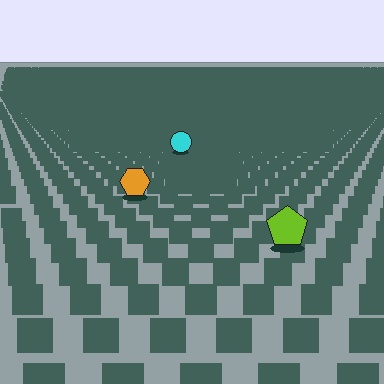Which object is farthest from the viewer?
The cyan circle is farthest from the viewer. It appears smaller and the ground texture around it is denser.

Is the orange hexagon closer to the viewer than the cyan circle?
Yes. The orange hexagon is closer — you can tell from the texture gradient: the ground texture is coarser near it.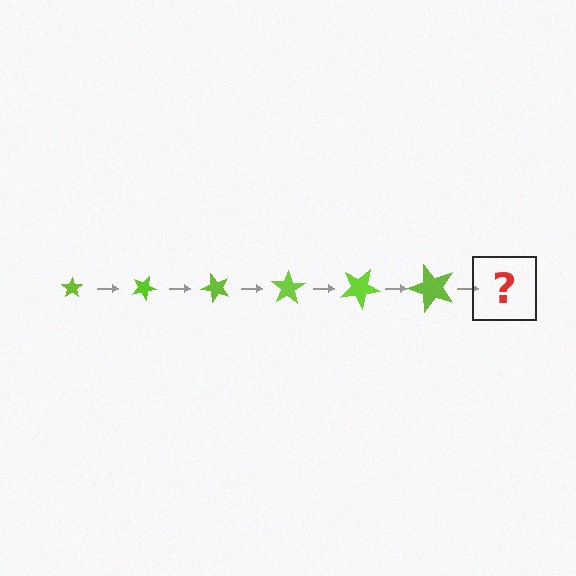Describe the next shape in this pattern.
It should be a star, larger than the previous one and rotated 150 degrees from the start.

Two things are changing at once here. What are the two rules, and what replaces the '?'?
The two rules are that the star grows larger each step and it rotates 25 degrees each step. The '?' should be a star, larger than the previous one and rotated 150 degrees from the start.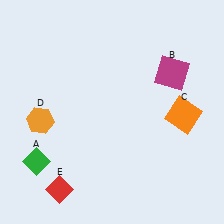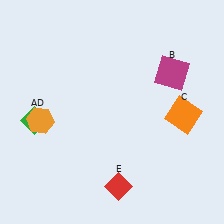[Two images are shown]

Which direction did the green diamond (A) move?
The green diamond (A) moved up.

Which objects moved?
The objects that moved are: the green diamond (A), the red diamond (E).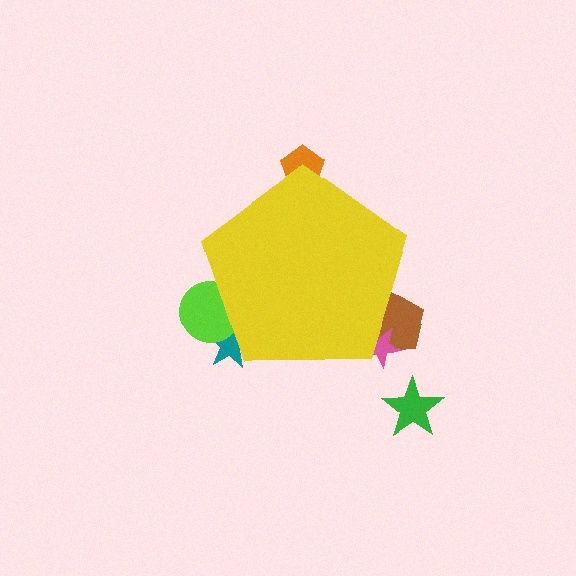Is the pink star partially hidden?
Yes, the pink star is partially hidden behind the yellow pentagon.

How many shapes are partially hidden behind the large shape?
5 shapes are partially hidden.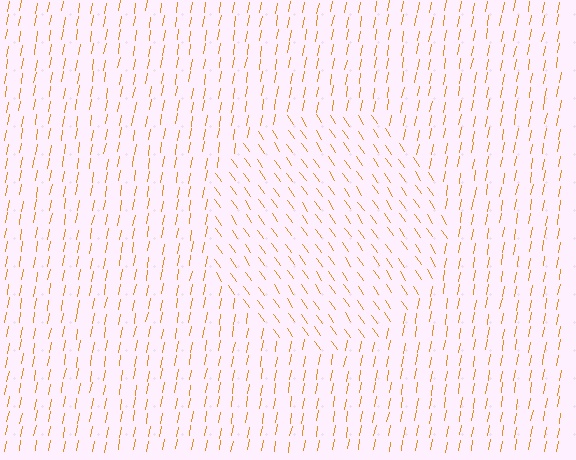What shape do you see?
I see a circle.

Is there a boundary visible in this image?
Yes, there is a texture boundary formed by a change in line orientation.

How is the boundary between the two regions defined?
The boundary is defined purely by a change in line orientation (approximately 45 degrees difference). All lines are the same color and thickness.